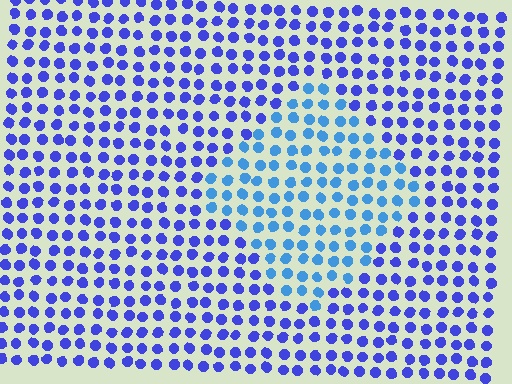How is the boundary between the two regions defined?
The boundary is defined purely by a slight shift in hue (about 32 degrees). Spacing, size, and orientation are identical on both sides.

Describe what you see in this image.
The image is filled with small blue elements in a uniform arrangement. A diamond-shaped region is visible where the elements are tinted to a slightly different hue, forming a subtle color boundary.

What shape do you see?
I see a diamond.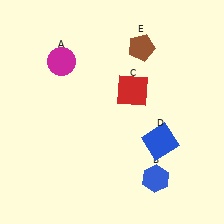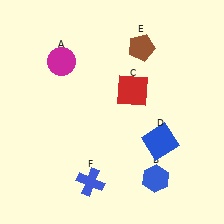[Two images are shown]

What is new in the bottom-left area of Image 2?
A blue cross (F) was added in the bottom-left area of Image 2.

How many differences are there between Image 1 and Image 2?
There is 1 difference between the two images.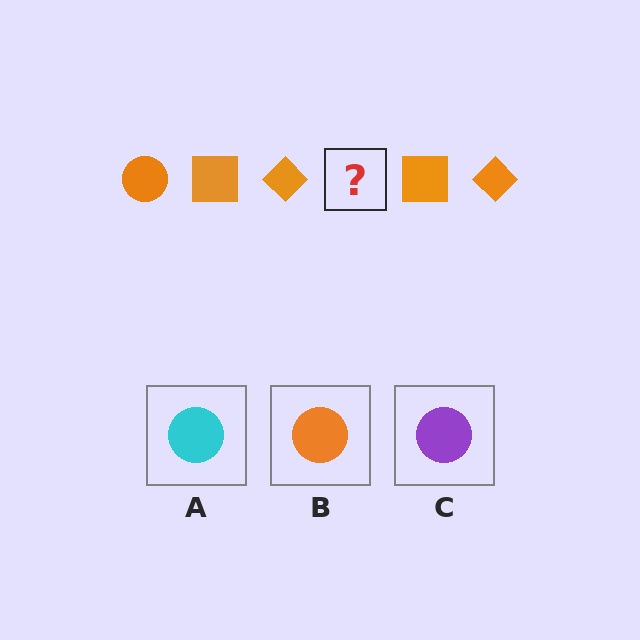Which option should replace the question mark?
Option B.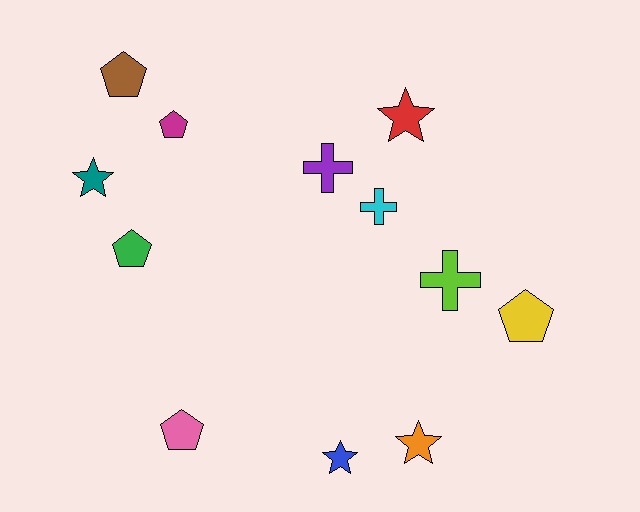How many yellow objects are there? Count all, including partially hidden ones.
There is 1 yellow object.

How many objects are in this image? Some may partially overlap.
There are 12 objects.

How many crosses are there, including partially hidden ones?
There are 3 crosses.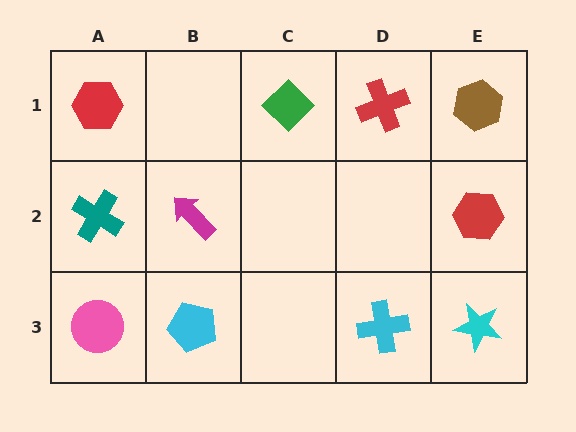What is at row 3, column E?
A cyan star.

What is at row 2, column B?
A magenta arrow.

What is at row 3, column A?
A pink circle.